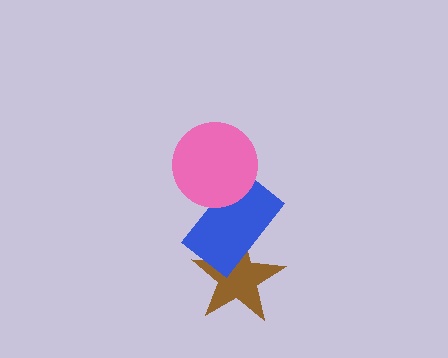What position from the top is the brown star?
The brown star is 3rd from the top.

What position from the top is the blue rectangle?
The blue rectangle is 2nd from the top.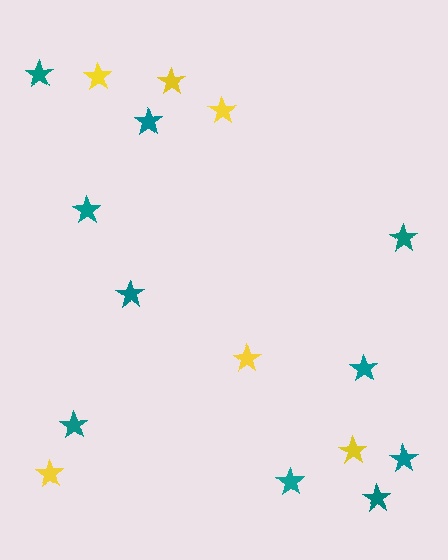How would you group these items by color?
There are 2 groups: one group of teal stars (10) and one group of yellow stars (6).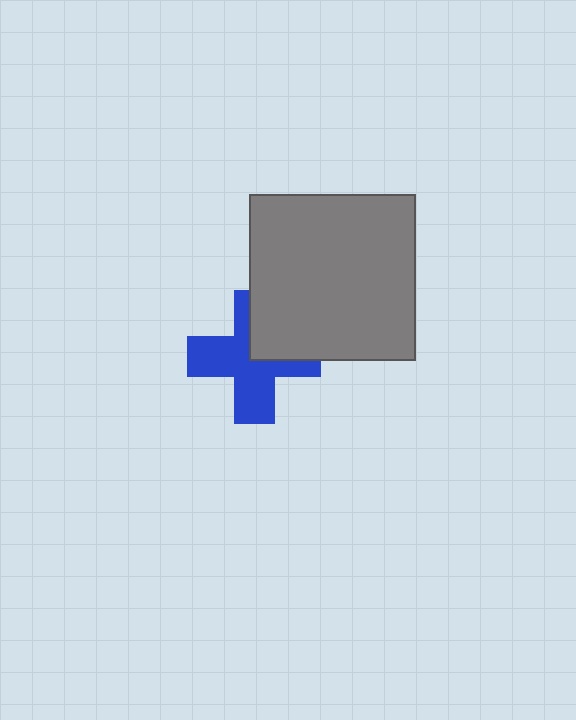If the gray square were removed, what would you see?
You would see the complete blue cross.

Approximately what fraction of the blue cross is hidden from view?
Roughly 32% of the blue cross is hidden behind the gray square.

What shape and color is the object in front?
The object in front is a gray square.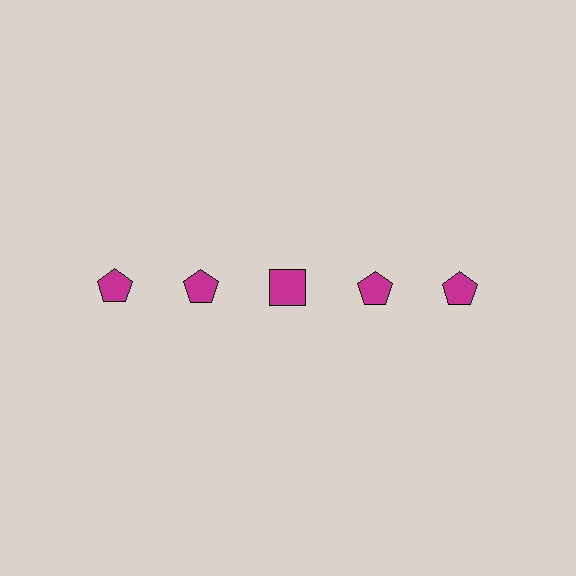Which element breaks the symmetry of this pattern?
The magenta square in the top row, center column breaks the symmetry. All other shapes are magenta pentagons.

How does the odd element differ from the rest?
It has a different shape: square instead of pentagon.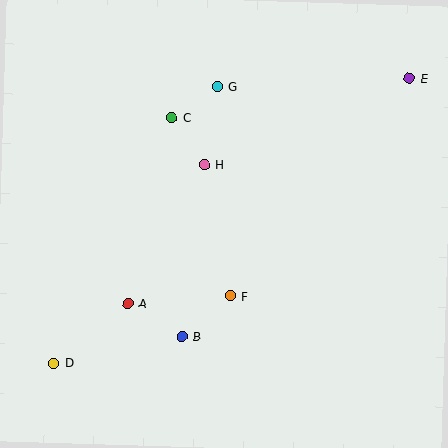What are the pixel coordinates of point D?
Point D is at (54, 363).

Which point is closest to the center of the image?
Point H at (204, 164) is closest to the center.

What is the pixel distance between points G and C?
The distance between G and C is 55 pixels.